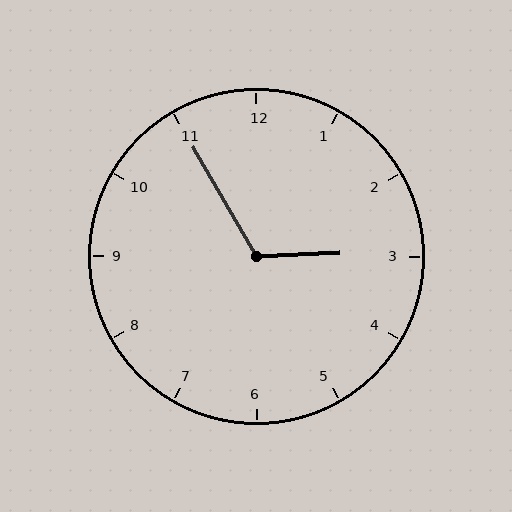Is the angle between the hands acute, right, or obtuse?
It is obtuse.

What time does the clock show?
2:55.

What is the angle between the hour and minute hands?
Approximately 118 degrees.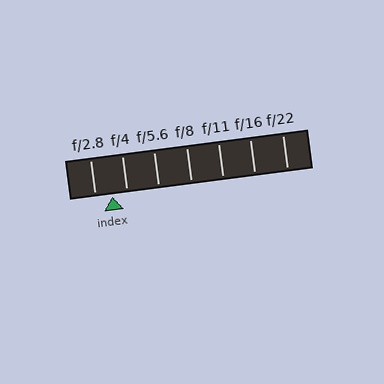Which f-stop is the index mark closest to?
The index mark is closest to f/4.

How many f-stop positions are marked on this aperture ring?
There are 7 f-stop positions marked.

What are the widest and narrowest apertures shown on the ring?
The widest aperture shown is f/2.8 and the narrowest is f/22.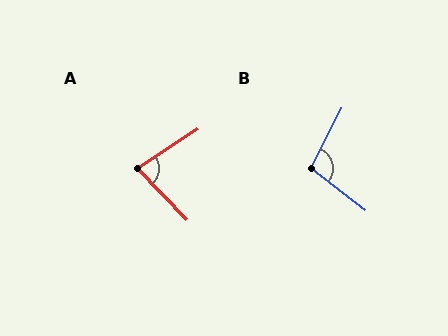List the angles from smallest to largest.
A (79°), B (100°).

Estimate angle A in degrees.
Approximately 79 degrees.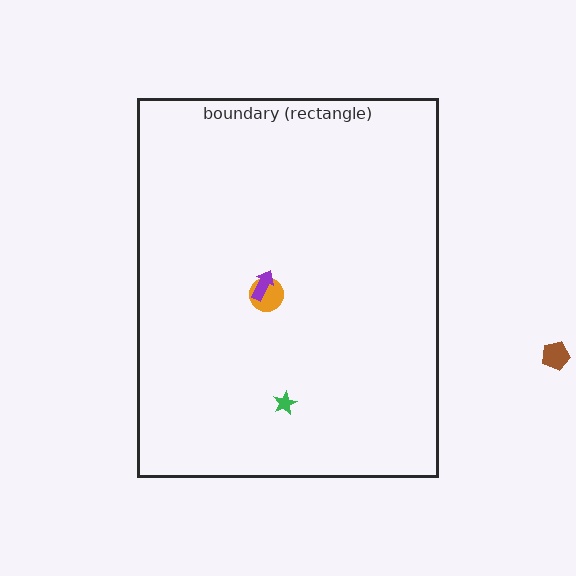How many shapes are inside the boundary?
3 inside, 1 outside.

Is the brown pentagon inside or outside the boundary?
Outside.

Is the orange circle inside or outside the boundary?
Inside.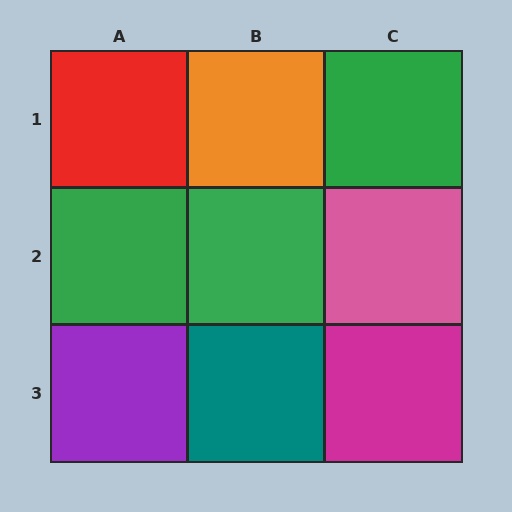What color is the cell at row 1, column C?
Green.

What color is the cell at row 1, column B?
Orange.